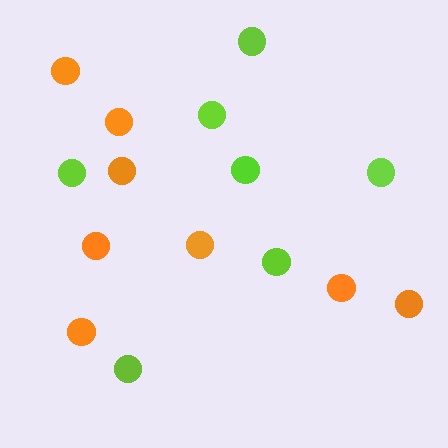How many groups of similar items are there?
There are 2 groups: one group of lime circles (7) and one group of orange circles (8).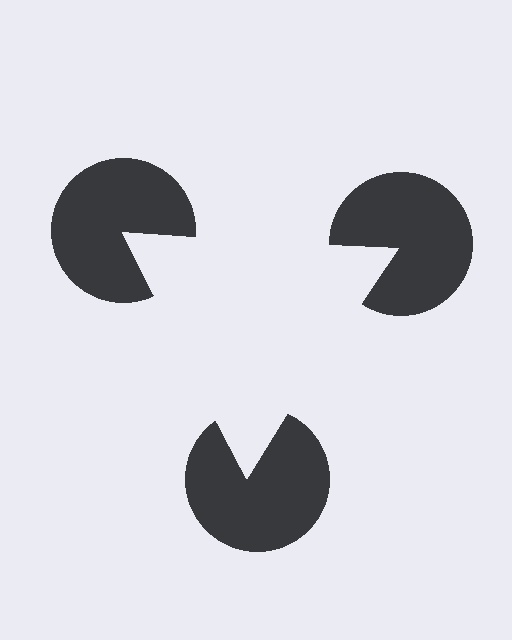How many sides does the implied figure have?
3 sides.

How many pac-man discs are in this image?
There are 3 — one at each vertex of the illusory triangle.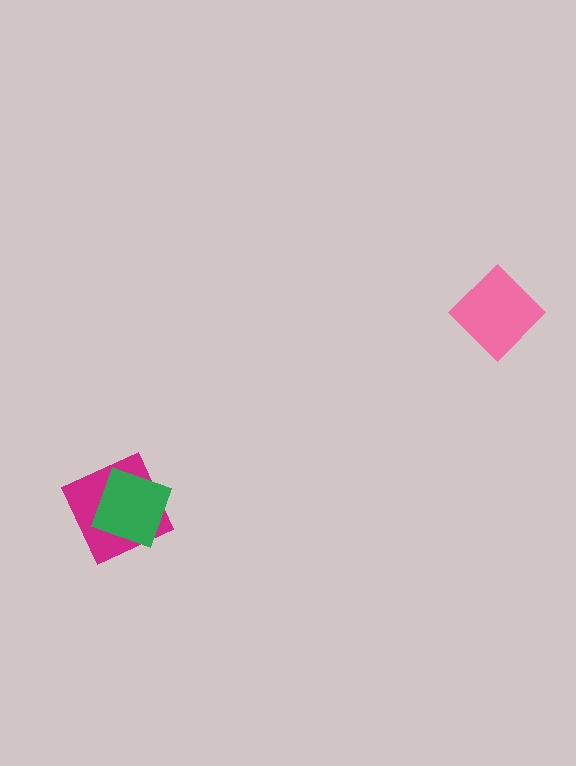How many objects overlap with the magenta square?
1 object overlaps with the magenta square.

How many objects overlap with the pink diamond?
0 objects overlap with the pink diamond.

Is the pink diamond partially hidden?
No, no other shape covers it.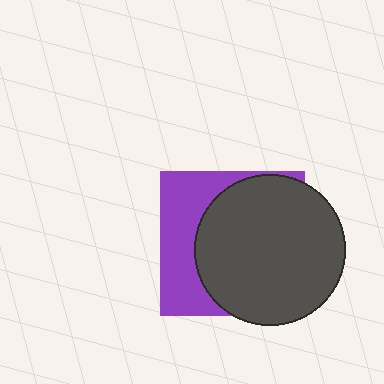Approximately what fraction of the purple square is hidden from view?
Roughly 65% of the purple square is hidden behind the dark gray circle.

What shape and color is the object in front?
The object in front is a dark gray circle.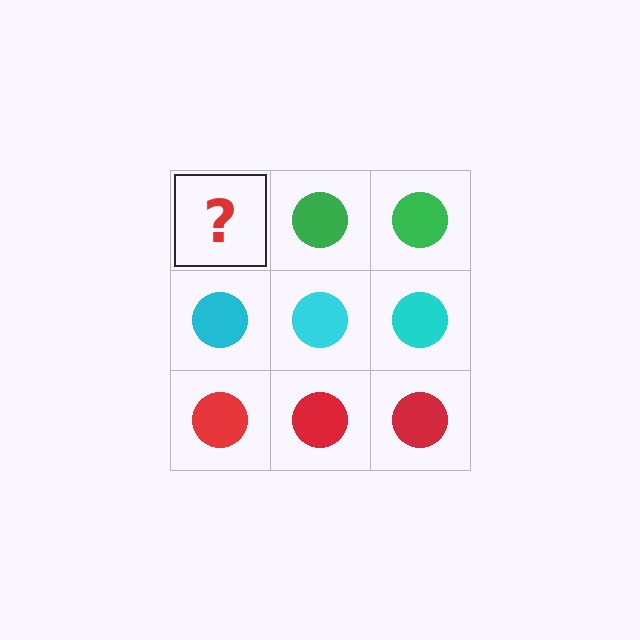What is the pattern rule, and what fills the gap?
The rule is that each row has a consistent color. The gap should be filled with a green circle.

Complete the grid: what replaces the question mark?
The question mark should be replaced with a green circle.